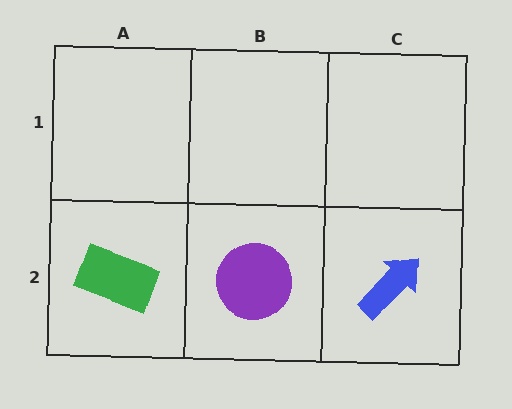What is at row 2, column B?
A purple circle.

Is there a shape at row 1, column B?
No, that cell is empty.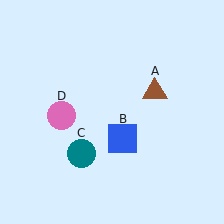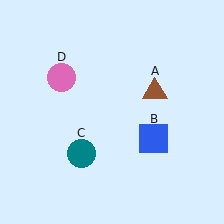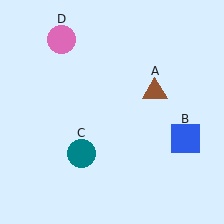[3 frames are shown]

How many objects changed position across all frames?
2 objects changed position: blue square (object B), pink circle (object D).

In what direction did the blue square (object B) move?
The blue square (object B) moved right.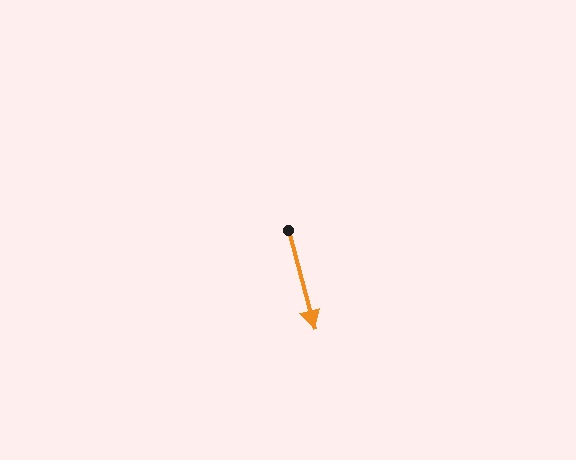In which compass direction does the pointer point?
South.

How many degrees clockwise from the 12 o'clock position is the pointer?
Approximately 165 degrees.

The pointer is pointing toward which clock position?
Roughly 6 o'clock.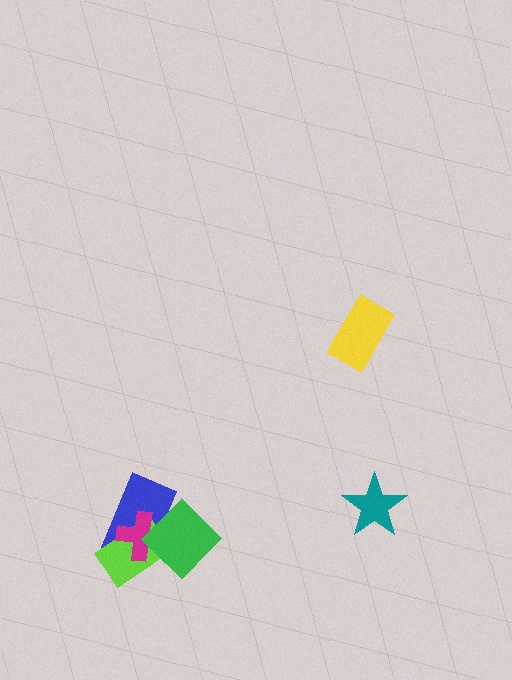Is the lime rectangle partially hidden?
Yes, it is partially covered by another shape.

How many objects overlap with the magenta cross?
3 objects overlap with the magenta cross.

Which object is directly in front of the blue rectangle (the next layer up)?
The lime rectangle is directly in front of the blue rectangle.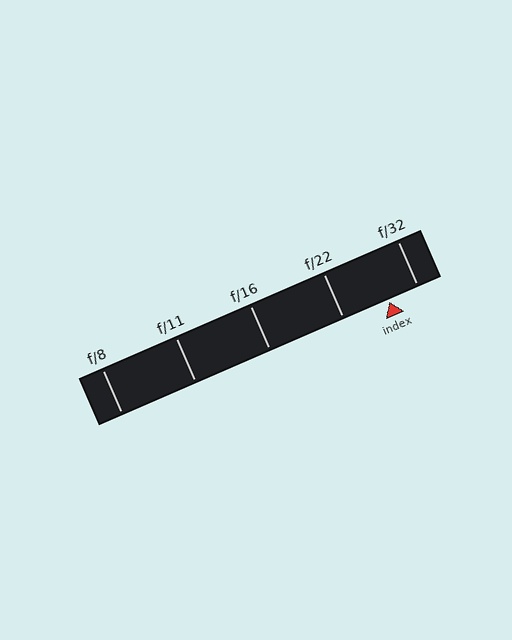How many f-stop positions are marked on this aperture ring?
There are 5 f-stop positions marked.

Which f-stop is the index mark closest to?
The index mark is closest to f/32.